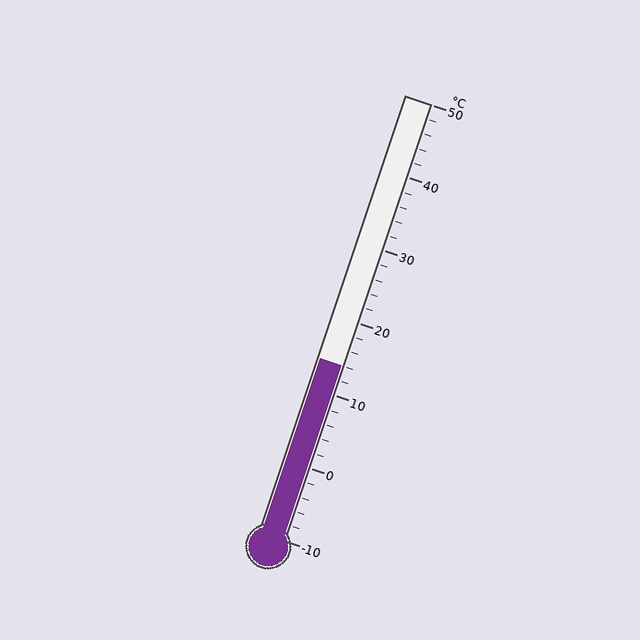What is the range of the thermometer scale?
The thermometer scale ranges from -10°C to 50°C.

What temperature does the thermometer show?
The thermometer shows approximately 14°C.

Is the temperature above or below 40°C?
The temperature is below 40°C.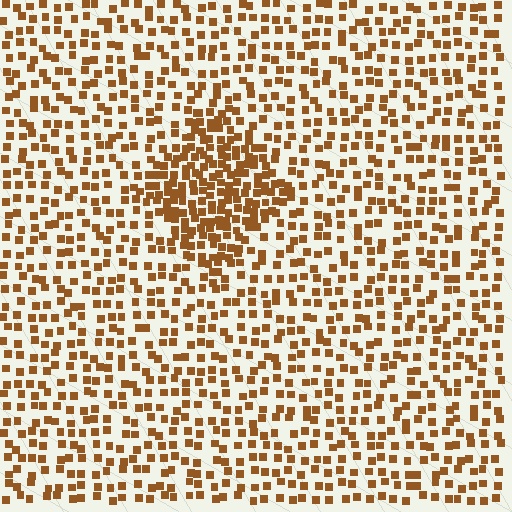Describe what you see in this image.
The image contains small brown elements arranged at two different densities. A diamond-shaped region is visible where the elements are more densely packed than the surrounding area.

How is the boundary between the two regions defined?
The boundary is defined by a change in element density (approximately 2.1x ratio). All elements are the same color, size, and shape.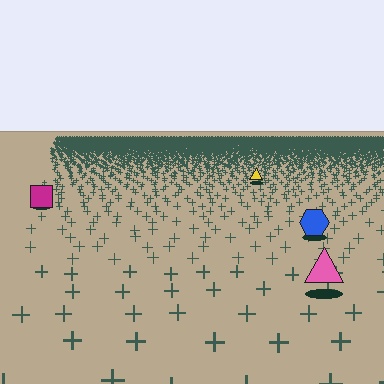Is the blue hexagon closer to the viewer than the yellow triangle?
Yes. The blue hexagon is closer — you can tell from the texture gradient: the ground texture is coarser near it.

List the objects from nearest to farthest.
From nearest to farthest: the pink triangle, the blue hexagon, the magenta square, the yellow triangle.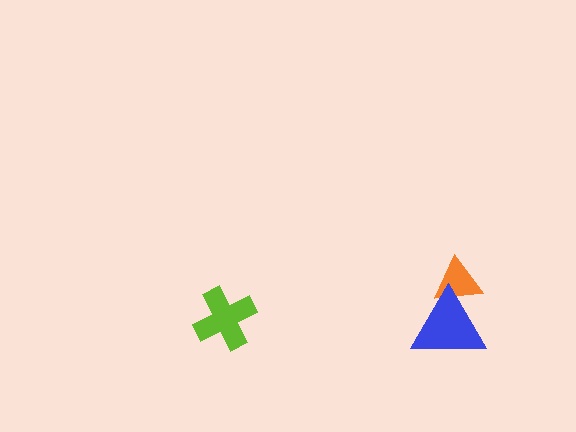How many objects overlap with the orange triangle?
1 object overlaps with the orange triangle.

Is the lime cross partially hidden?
No, no other shape covers it.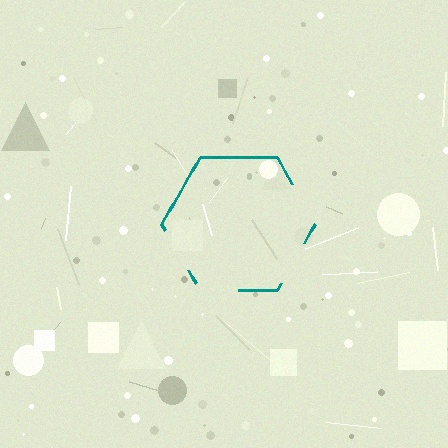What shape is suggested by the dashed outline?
The dashed outline suggests a hexagon.